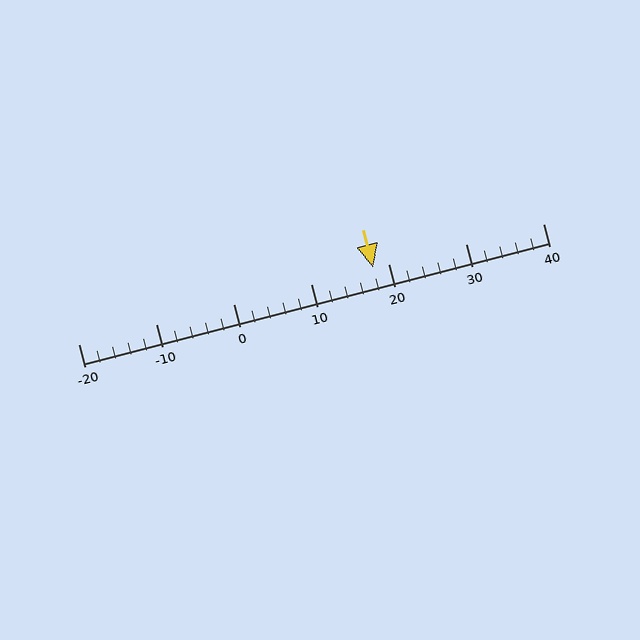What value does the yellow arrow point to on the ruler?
The yellow arrow points to approximately 18.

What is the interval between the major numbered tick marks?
The major tick marks are spaced 10 units apart.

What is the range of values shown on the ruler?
The ruler shows values from -20 to 40.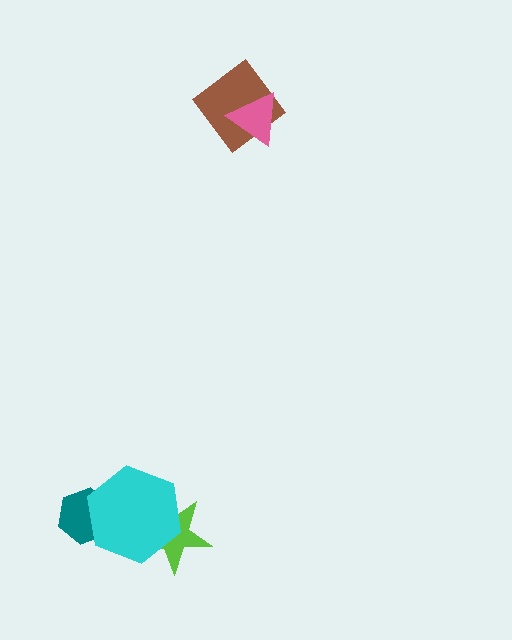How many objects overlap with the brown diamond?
1 object overlaps with the brown diamond.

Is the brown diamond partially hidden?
Yes, it is partially covered by another shape.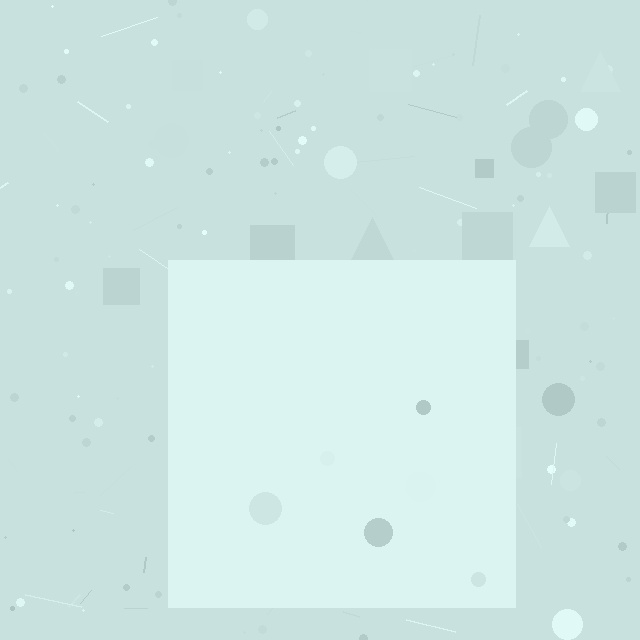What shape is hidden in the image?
A square is hidden in the image.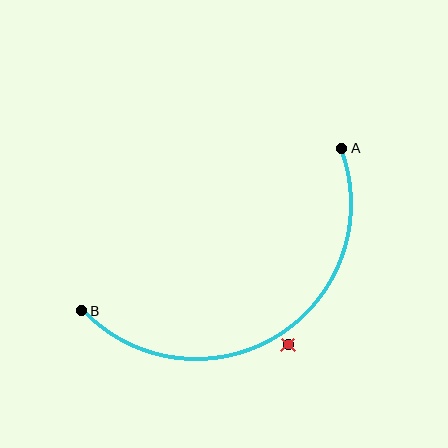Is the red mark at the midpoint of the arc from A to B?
No — the red mark does not lie on the arc at all. It sits slightly outside the curve.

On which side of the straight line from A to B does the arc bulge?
The arc bulges below the straight line connecting A and B.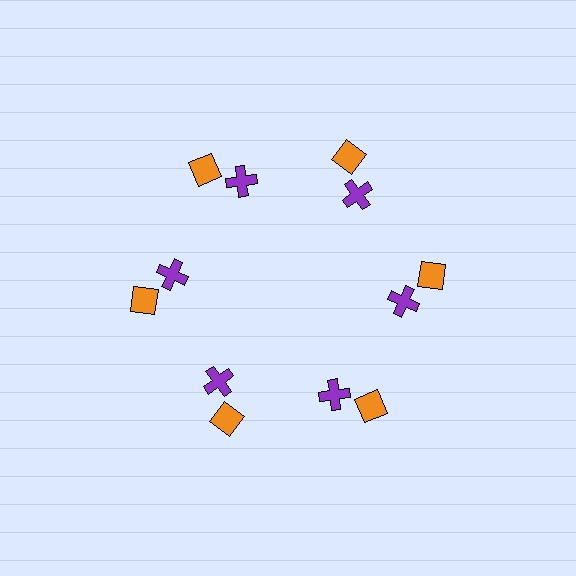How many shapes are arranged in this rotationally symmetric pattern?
There are 12 shapes, arranged in 6 groups of 2.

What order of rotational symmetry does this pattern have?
This pattern has 6-fold rotational symmetry.